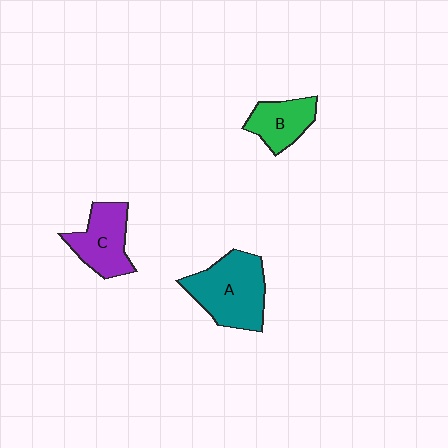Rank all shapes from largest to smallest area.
From largest to smallest: A (teal), C (purple), B (green).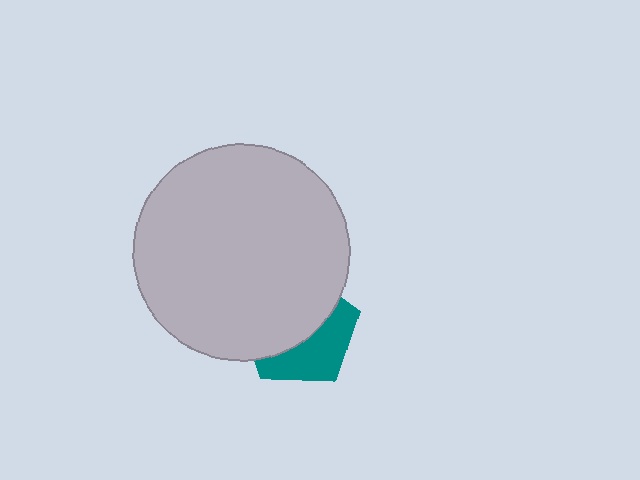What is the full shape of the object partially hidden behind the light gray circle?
The partially hidden object is a teal pentagon.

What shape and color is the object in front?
The object in front is a light gray circle.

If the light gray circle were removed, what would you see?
You would see the complete teal pentagon.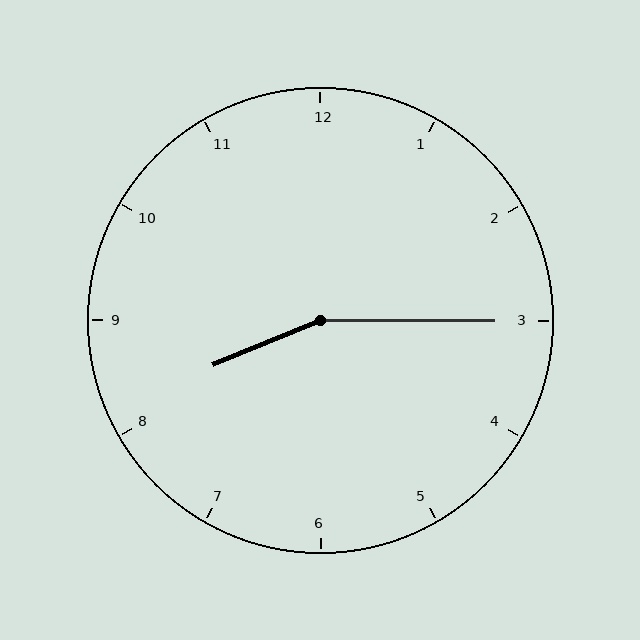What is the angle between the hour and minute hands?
Approximately 158 degrees.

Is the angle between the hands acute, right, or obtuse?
It is obtuse.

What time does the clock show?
8:15.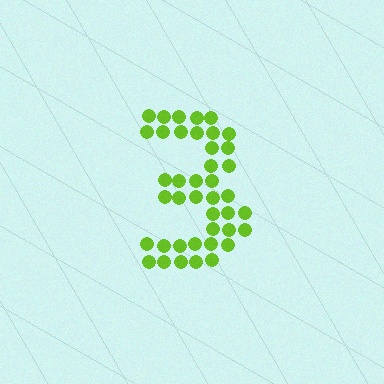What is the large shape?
The large shape is the digit 3.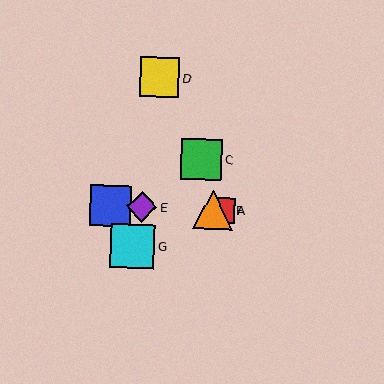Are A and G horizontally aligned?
No, A is at y≈210 and G is at y≈246.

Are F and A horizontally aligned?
Yes, both are at y≈210.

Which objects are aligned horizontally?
Objects A, B, E, F are aligned horizontally.